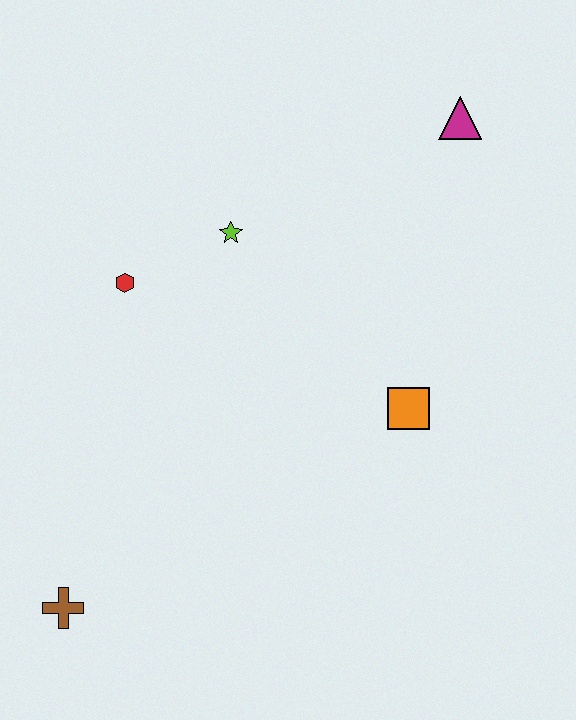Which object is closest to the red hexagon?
The lime star is closest to the red hexagon.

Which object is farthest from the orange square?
The brown cross is farthest from the orange square.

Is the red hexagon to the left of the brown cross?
No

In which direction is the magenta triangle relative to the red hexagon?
The magenta triangle is to the right of the red hexagon.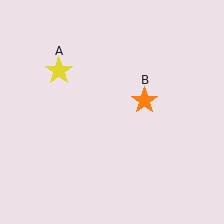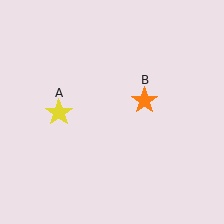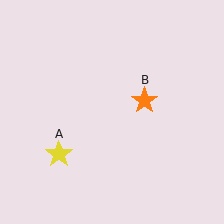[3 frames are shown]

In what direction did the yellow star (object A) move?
The yellow star (object A) moved down.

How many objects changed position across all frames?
1 object changed position: yellow star (object A).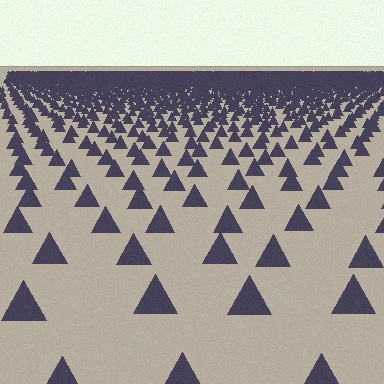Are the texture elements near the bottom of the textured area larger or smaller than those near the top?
Larger. Near the bottom, elements are closer to the viewer and appear at a bigger on-screen size.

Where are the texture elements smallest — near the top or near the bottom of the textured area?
Near the top.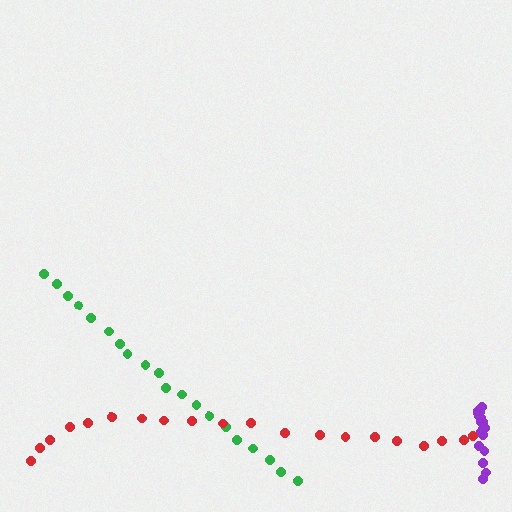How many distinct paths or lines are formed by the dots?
There are 3 distinct paths.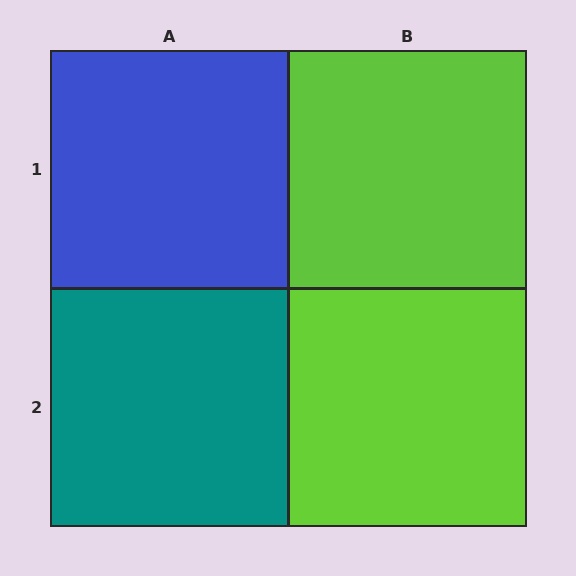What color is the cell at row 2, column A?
Teal.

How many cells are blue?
1 cell is blue.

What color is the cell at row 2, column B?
Lime.